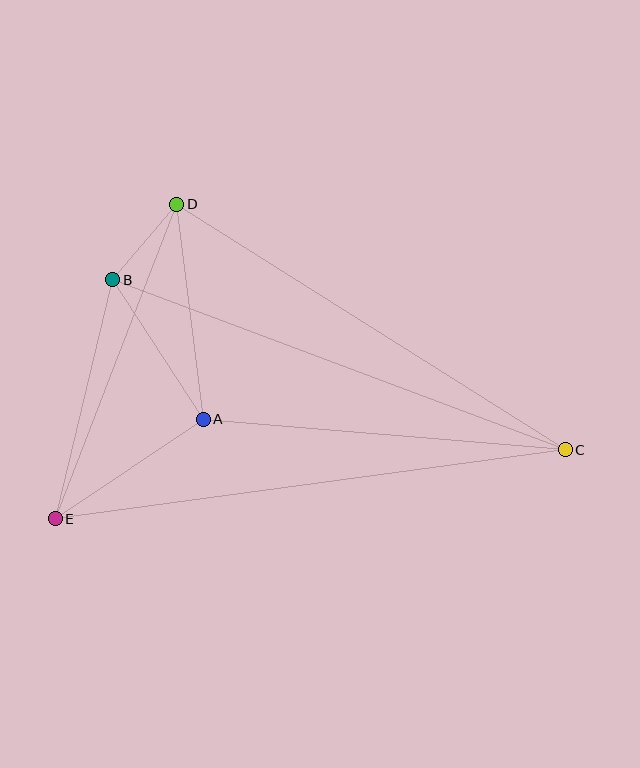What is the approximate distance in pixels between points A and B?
The distance between A and B is approximately 166 pixels.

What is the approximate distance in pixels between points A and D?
The distance between A and D is approximately 217 pixels.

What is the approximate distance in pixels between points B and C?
The distance between B and C is approximately 483 pixels.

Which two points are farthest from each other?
Points C and E are farthest from each other.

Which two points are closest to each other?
Points B and D are closest to each other.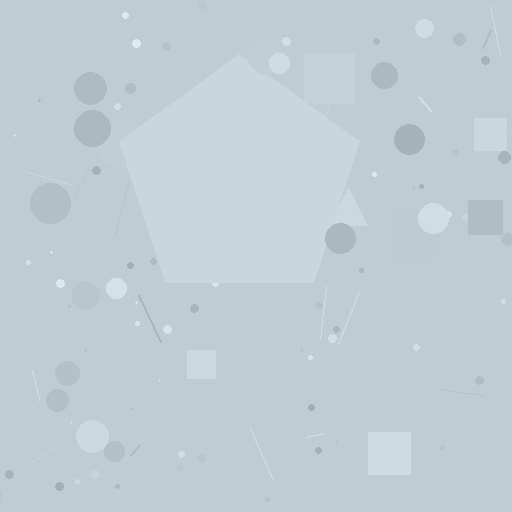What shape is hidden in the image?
A pentagon is hidden in the image.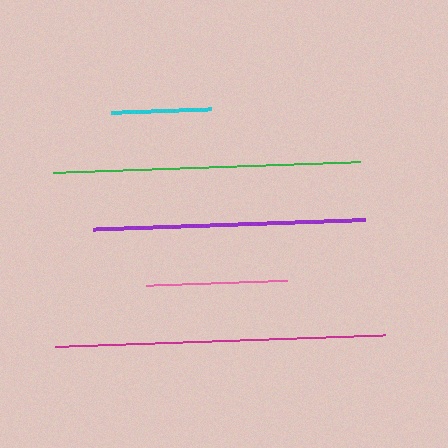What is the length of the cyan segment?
The cyan segment is approximately 101 pixels long.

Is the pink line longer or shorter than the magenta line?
The magenta line is longer than the pink line.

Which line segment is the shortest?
The cyan line is the shortest at approximately 101 pixels.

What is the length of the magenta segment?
The magenta segment is approximately 330 pixels long.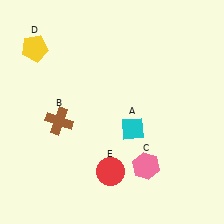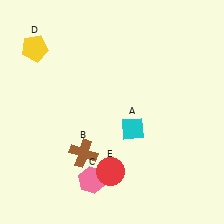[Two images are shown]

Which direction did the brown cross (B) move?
The brown cross (B) moved down.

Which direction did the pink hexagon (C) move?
The pink hexagon (C) moved left.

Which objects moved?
The objects that moved are: the brown cross (B), the pink hexagon (C).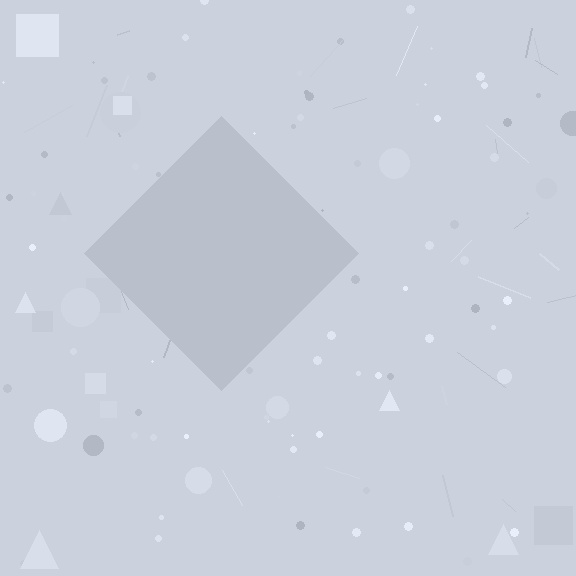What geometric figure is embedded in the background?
A diamond is embedded in the background.